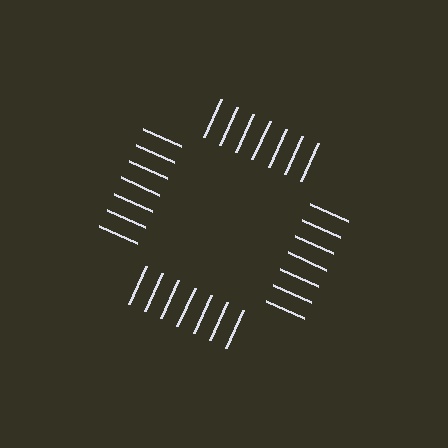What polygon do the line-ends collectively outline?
An illusory square — the line segments terminate on its edges but no continuous stroke is drawn.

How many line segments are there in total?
28 — 7 along each of the 4 edges.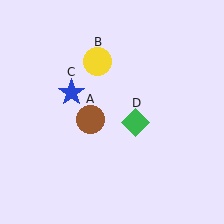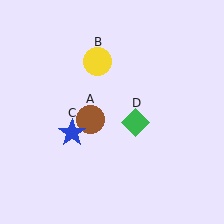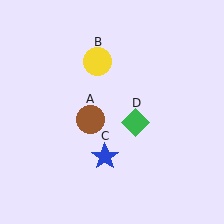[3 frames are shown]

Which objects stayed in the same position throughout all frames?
Brown circle (object A) and yellow circle (object B) and green diamond (object D) remained stationary.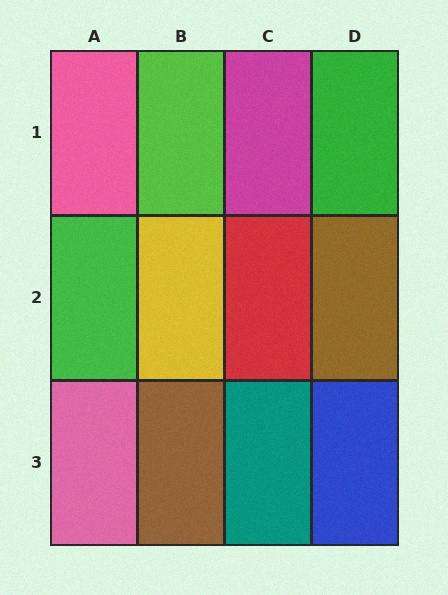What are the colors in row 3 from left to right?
Pink, brown, teal, blue.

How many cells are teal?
1 cell is teal.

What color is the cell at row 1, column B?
Lime.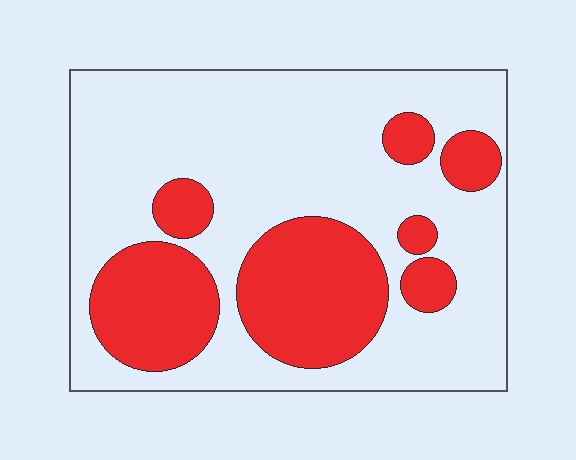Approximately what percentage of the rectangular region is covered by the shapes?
Approximately 30%.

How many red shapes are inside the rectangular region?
7.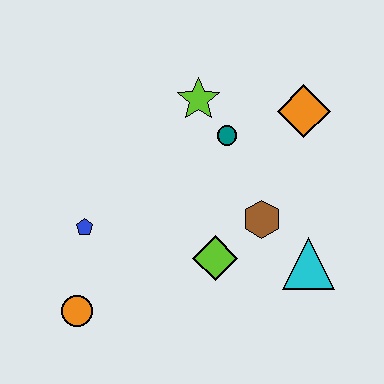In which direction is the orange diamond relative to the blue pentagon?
The orange diamond is to the right of the blue pentagon.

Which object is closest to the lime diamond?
The brown hexagon is closest to the lime diamond.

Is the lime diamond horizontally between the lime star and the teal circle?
Yes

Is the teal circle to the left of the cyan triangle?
Yes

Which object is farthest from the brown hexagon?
The orange circle is farthest from the brown hexagon.